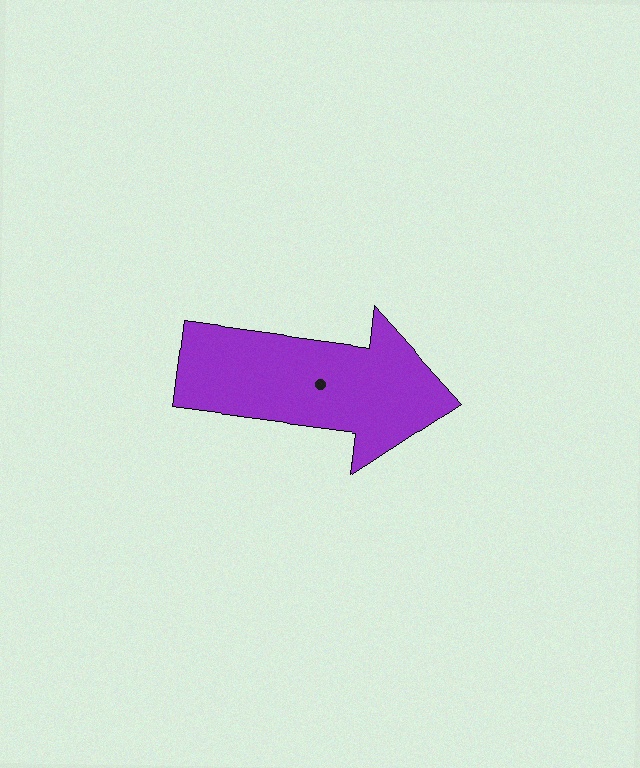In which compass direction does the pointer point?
East.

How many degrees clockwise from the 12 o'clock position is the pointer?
Approximately 97 degrees.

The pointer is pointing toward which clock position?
Roughly 3 o'clock.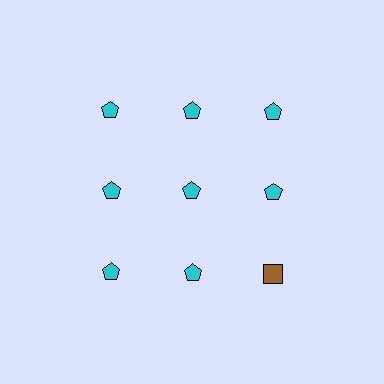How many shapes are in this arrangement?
There are 9 shapes arranged in a grid pattern.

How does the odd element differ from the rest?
It differs in both color (brown instead of cyan) and shape (square instead of pentagon).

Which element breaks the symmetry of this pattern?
The brown square in the third row, center column breaks the symmetry. All other shapes are cyan pentagons.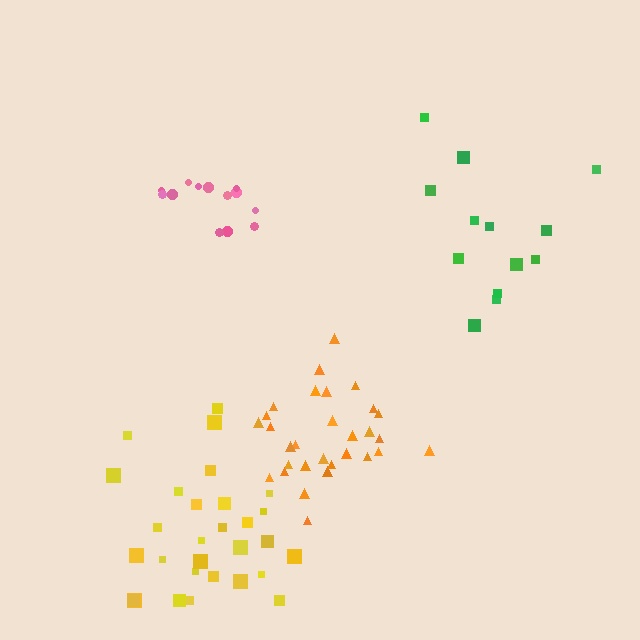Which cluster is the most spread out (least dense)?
Green.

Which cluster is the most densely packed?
Pink.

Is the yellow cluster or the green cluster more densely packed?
Yellow.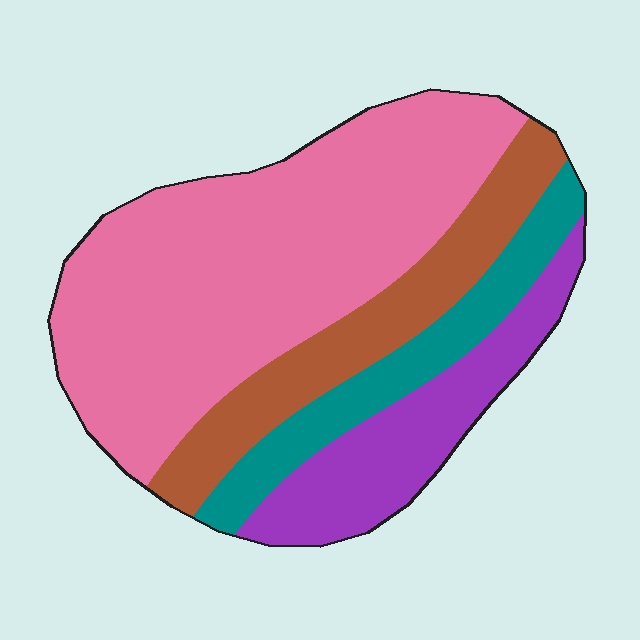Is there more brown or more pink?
Pink.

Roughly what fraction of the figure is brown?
Brown covers 18% of the figure.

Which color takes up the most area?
Pink, at roughly 50%.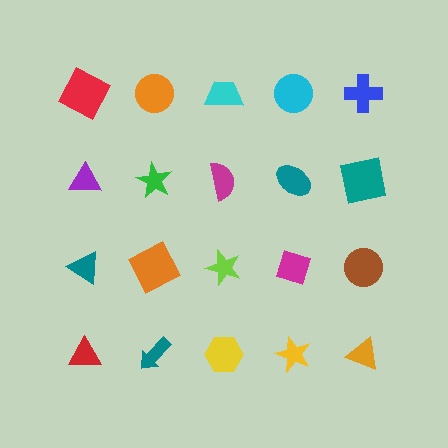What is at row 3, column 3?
A lime star.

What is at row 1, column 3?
A cyan trapezoid.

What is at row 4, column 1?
A red triangle.